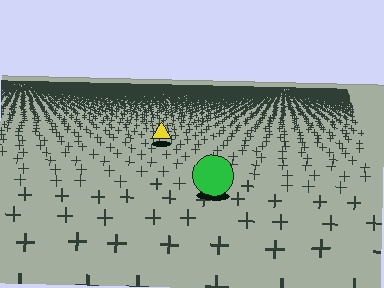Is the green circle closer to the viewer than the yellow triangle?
Yes. The green circle is closer — you can tell from the texture gradient: the ground texture is coarser near it.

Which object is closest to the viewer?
The green circle is closest. The texture marks near it are larger and more spread out.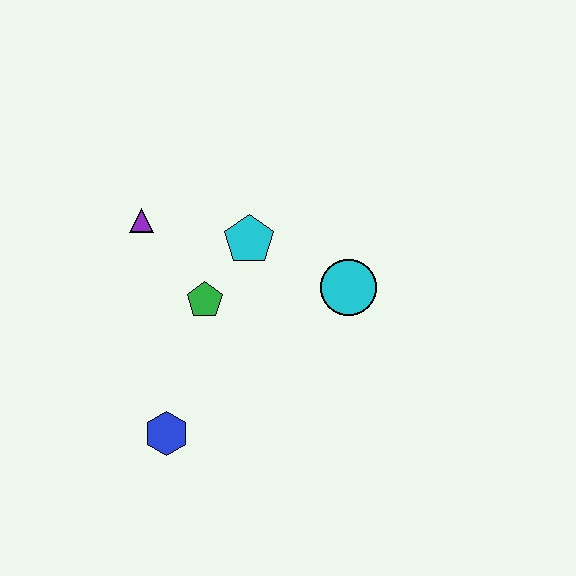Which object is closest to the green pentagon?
The cyan pentagon is closest to the green pentagon.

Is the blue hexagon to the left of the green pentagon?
Yes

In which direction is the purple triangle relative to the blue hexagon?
The purple triangle is above the blue hexagon.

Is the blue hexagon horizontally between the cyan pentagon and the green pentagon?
No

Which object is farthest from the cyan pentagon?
The blue hexagon is farthest from the cyan pentagon.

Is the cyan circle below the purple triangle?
Yes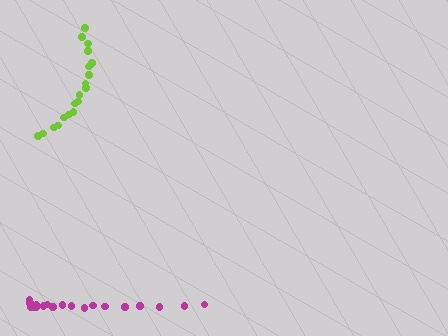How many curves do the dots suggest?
There are 2 distinct paths.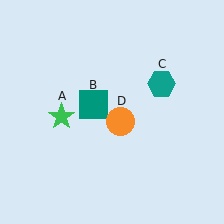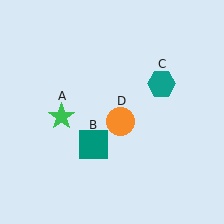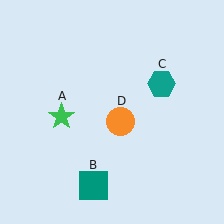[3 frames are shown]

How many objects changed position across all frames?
1 object changed position: teal square (object B).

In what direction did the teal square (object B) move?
The teal square (object B) moved down.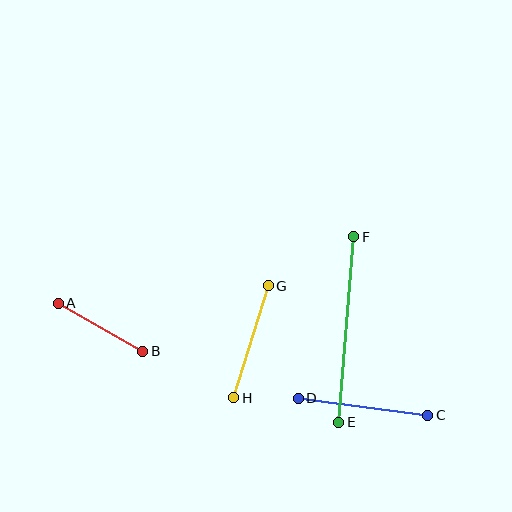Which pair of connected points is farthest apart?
Points E and F are farthest apart.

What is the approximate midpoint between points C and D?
The midpoint is at approximately (363, 407) pixels.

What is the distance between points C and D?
The distance is approximately 131 pixels.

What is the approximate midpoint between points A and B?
The midpoint is at approximately (100, 327) pixels.